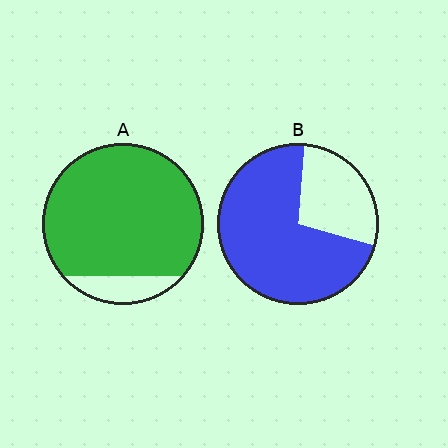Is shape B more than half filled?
Yes.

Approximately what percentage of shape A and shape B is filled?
A is approximately 90% and B is approximately 70%.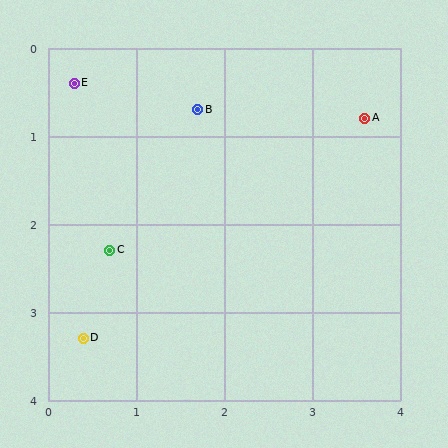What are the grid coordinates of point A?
Point A is at approximately (3.6, 0.8).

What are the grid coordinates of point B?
Point B is at approximately (1.7, 0.7).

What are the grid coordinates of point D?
Point D is at approximately (0.4, 3.3).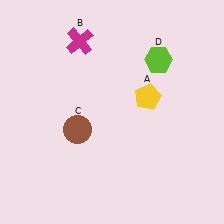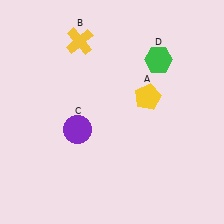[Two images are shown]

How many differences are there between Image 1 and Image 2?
There are 3 differences between the two images.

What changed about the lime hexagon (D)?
In Image 1, D is lime. In Image 2, it changed to green.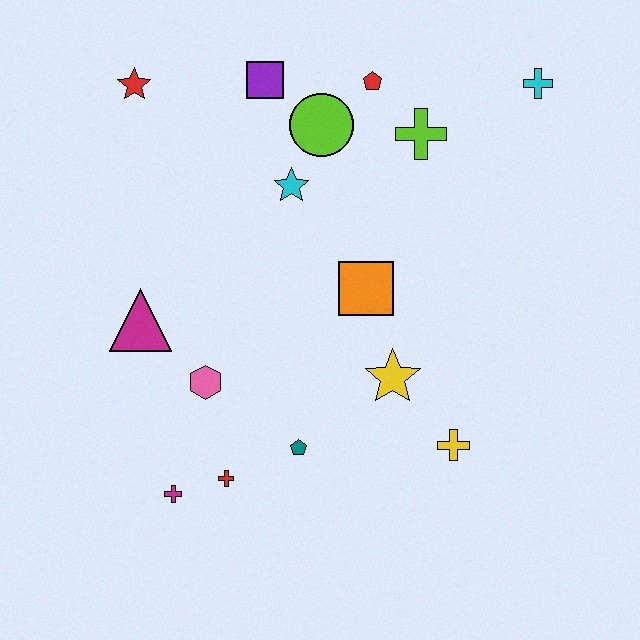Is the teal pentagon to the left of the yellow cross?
Yes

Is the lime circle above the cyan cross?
No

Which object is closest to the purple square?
The lime circle is closest to the purple square.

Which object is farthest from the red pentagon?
The magenta cross is farthest from the red pentagon.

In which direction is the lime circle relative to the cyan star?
The lime circle is above the cyan star.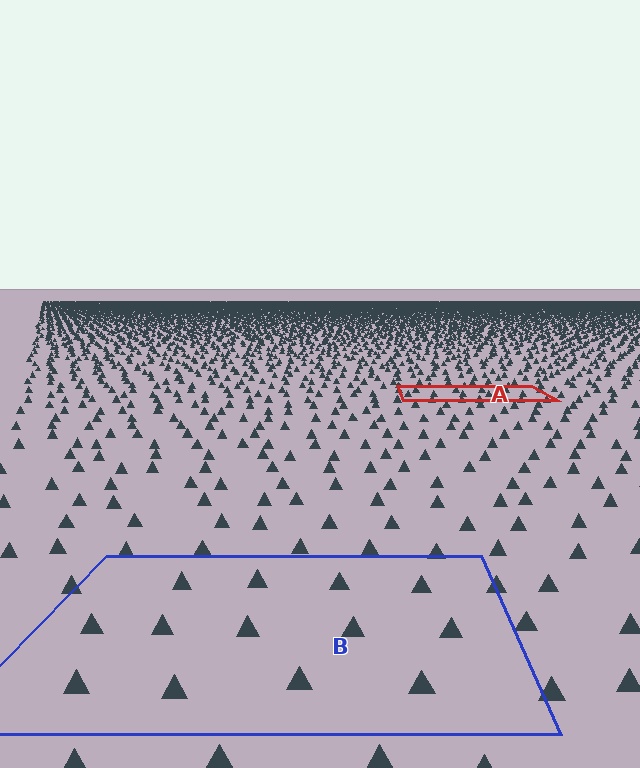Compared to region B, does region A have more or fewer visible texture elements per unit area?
Region A has more texture elements per unit area — they are packed more densely because it is farther away.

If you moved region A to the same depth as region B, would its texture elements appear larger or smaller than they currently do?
They would appear larger. At a closer depth, the same texture elements are projected at a bigger on-screen size.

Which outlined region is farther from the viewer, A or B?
Region A is farther from the viewer — the texture elements inside it appear smaller and more densely packed.